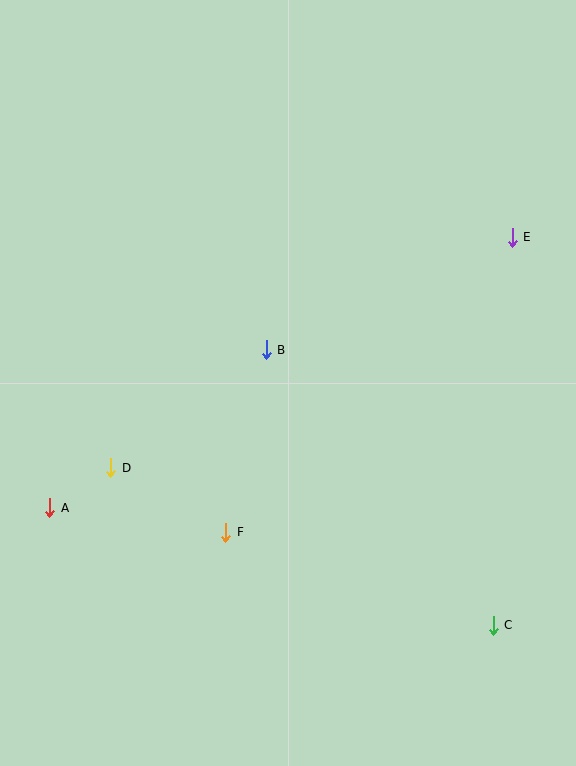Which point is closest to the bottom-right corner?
Point C is closest to the bottom-right corner.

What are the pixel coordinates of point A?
Point A is at (50, 508).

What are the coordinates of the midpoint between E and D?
The midpoint between E and D is at (311, 352).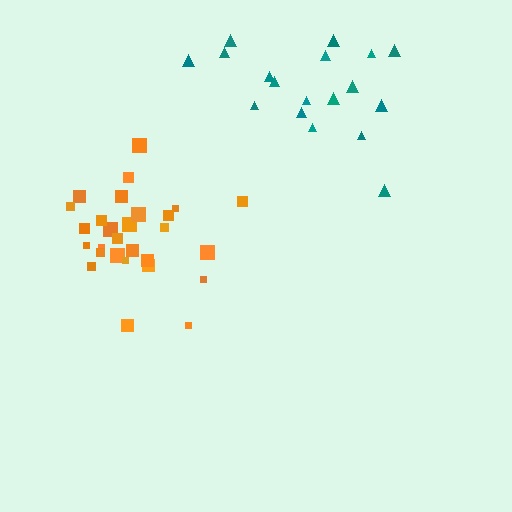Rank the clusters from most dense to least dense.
orange, teal.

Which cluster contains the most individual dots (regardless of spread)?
Orange (29).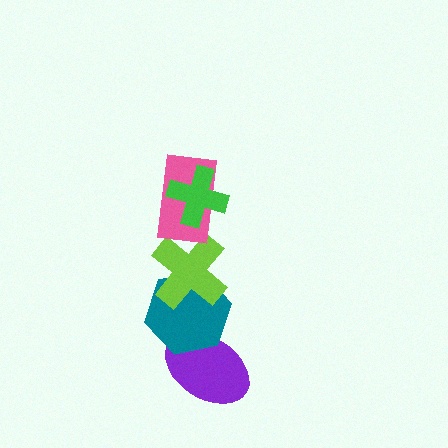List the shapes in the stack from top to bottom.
From top to bottom: the green cross, the pink rectangle, the lime cross, the teal hexagon, the purple ellipse.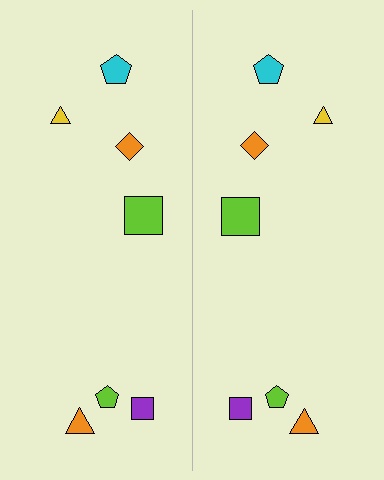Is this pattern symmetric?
Yes, this pattern has bilateral (reflection) symmetry.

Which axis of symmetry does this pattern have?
The pattern has a vertical axis of symmetry running through the center of the image.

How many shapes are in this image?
There are 14 shapes in this image.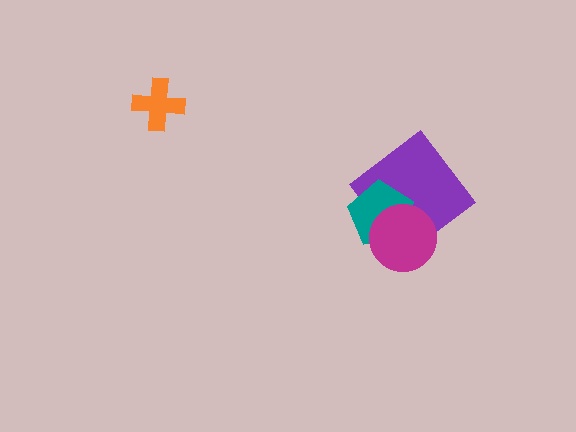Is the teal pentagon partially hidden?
Yes, it is partially covered by another shape.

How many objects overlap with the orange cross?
0 objects overlap with the orange cross.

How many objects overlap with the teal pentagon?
2 objects overlap with the teal pentagon.